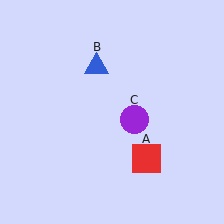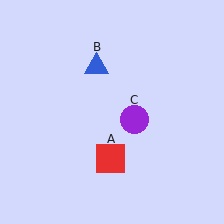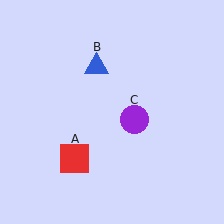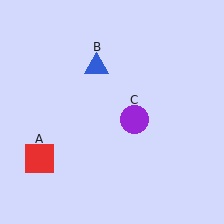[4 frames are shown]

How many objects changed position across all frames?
1 object changed position: red square (object A).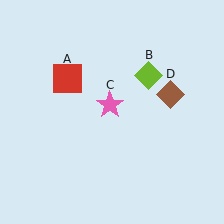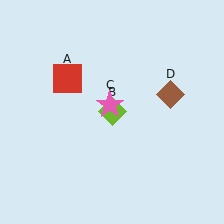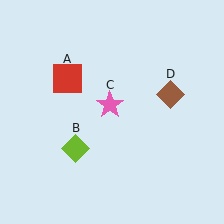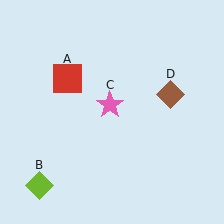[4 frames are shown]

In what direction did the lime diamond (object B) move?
The lime diamond (object B) moved down and to the left.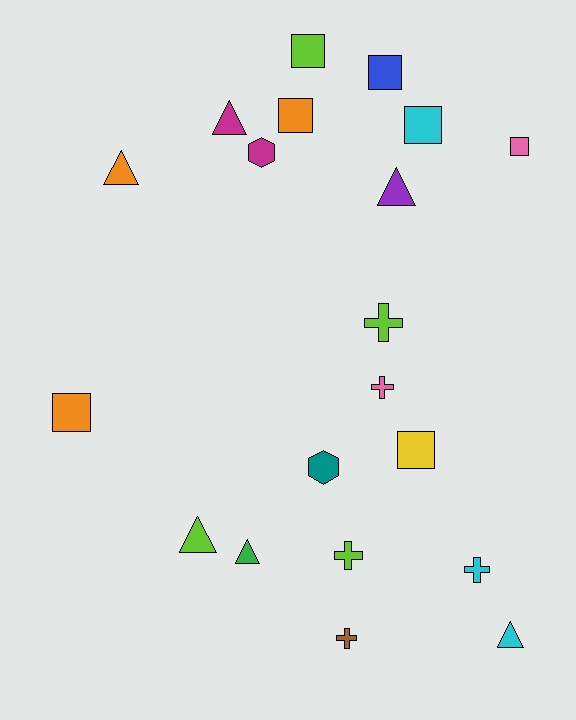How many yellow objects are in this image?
There is 1 yellow object.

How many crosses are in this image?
There are 5 crosses.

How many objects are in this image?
There are 20 objects.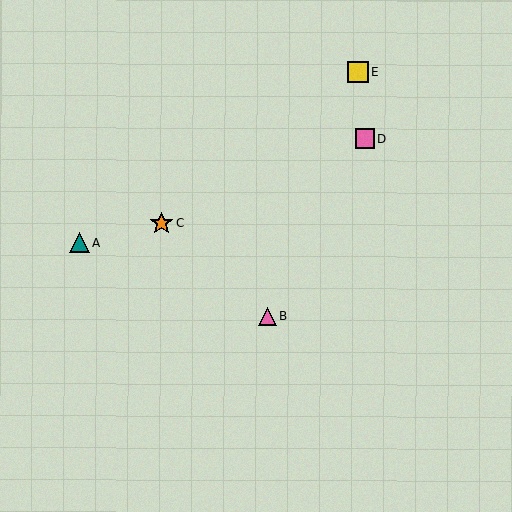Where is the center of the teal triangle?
The center of the teal triangle is at (79, 243).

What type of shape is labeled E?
Shape E is a yellow square.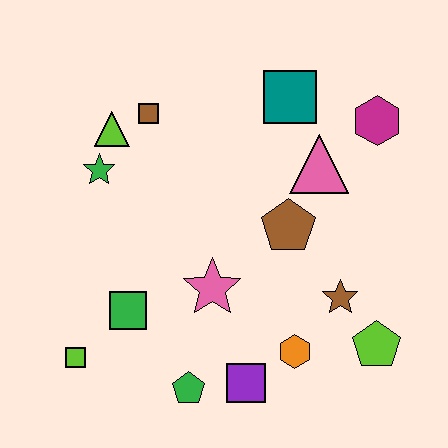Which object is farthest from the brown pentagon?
The lime square is farthest from the brown pentagon.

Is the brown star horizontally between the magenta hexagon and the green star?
Yes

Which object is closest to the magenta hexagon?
The pink triangle is closest to the magenta hexagon.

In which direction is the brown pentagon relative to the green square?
The brown pentagon is to the right of the green square.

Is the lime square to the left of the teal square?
Yes